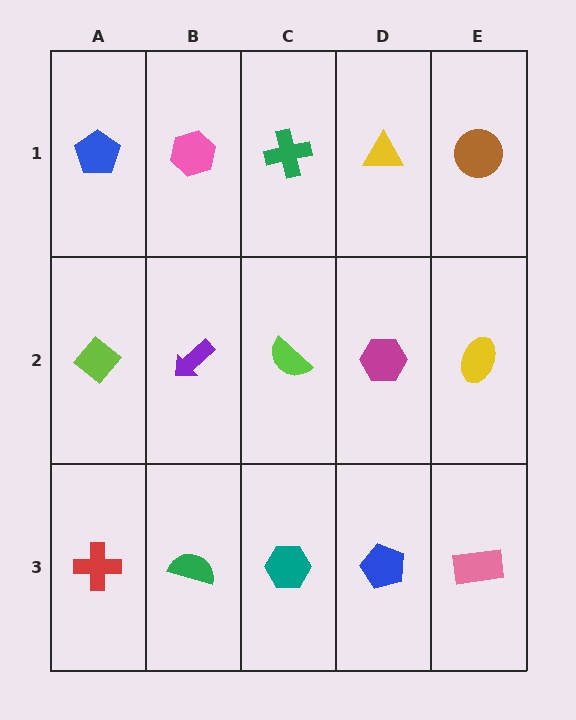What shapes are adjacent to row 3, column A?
A lime diamond (row 2, column A), a green semicircle (row 3, column B).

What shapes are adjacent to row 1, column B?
A purple arrow (row 2, column B), a blue pentagon (row 1, column A), a green cross (row 1, column C).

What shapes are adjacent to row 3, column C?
A lime semicircle (row 2, column C), a green semicircle (row 3, column B), a blue pentagon (row 3, column D).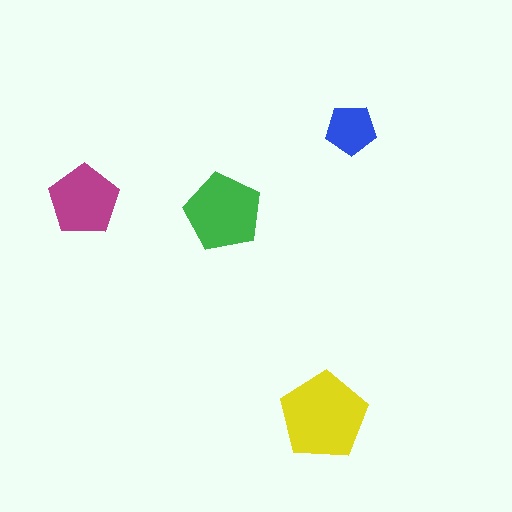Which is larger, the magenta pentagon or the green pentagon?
The green one.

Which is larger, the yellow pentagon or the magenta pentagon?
The yellow one.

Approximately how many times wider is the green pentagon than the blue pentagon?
About 1.5 times wider.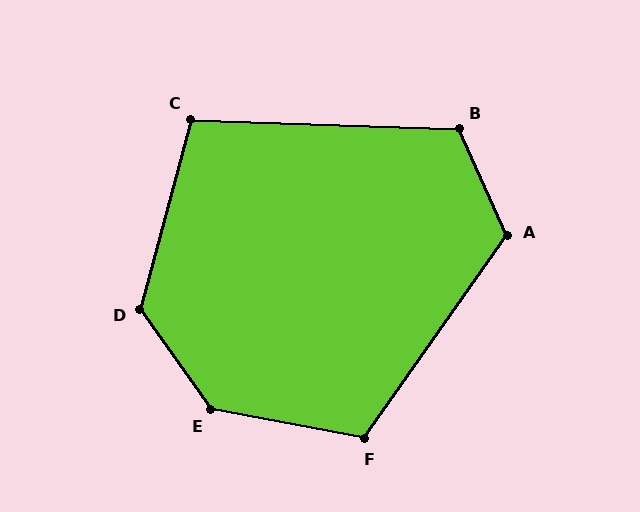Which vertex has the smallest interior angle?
C, at approximately 103 degrees.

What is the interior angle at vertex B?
Approximately 116 degrees (obtuse).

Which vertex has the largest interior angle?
E, at approximately 136 degrees.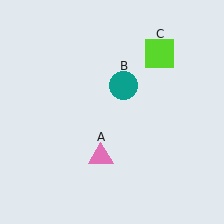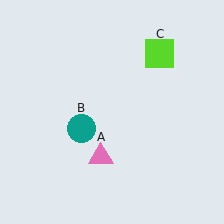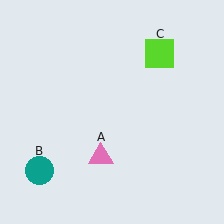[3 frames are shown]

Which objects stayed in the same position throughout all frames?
Pink triangle (object A) and lime square (object C) remained stationary.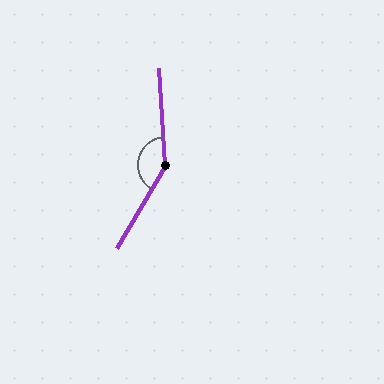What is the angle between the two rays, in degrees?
Approximately 146 degrees.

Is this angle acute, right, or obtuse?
It is obtuse.